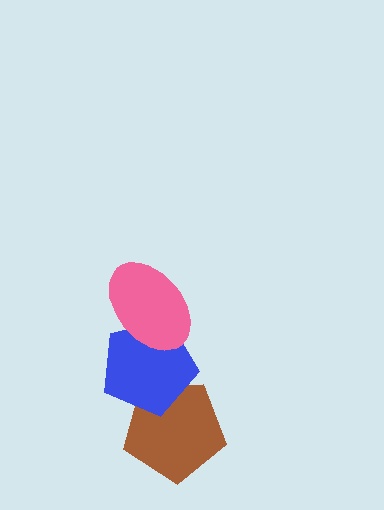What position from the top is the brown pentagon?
The brown pentagon is 3rd from the top.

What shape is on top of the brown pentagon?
The blue pentagon is on top of the brown pentagon.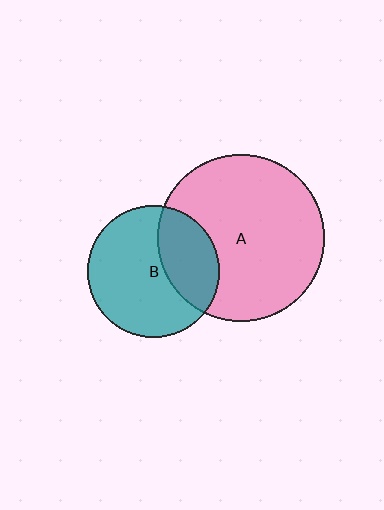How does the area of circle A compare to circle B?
Approximately 1.6 times.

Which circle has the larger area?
Circle A (pink).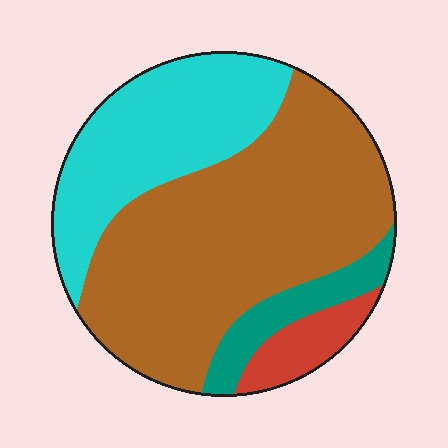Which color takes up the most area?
Brown, at roughly 55%.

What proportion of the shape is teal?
Teal covers 9% of the shape.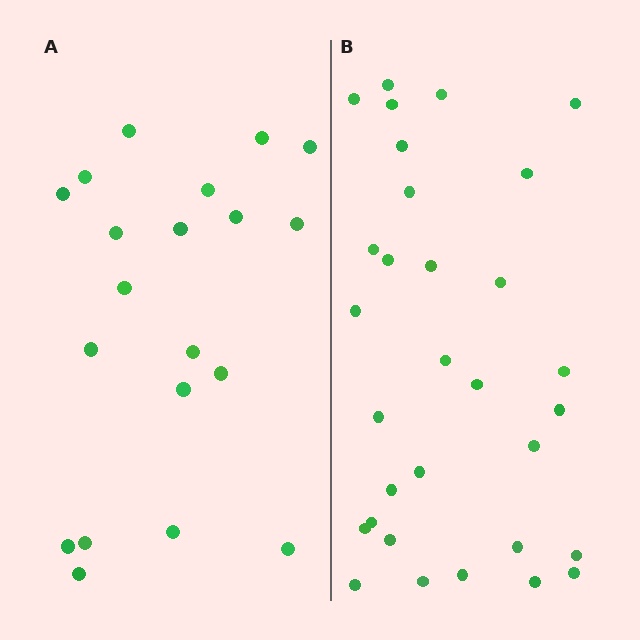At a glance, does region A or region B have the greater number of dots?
Region B (the right region) has more dots.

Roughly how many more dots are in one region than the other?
Region B has roughly 12 or so more dots than region A.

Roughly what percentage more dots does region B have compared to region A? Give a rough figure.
About 55% more.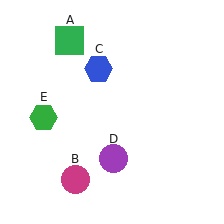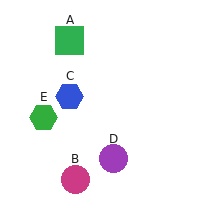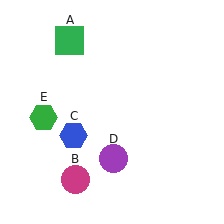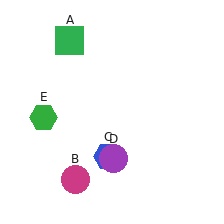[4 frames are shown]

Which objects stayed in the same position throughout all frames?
Green square (object A) and magenta circle (object B) and purple circle (object D) and green hexagon (object E) remained stationary.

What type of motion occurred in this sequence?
The blue hexagon (object C) rotated counterclockwise around the center of the scene.